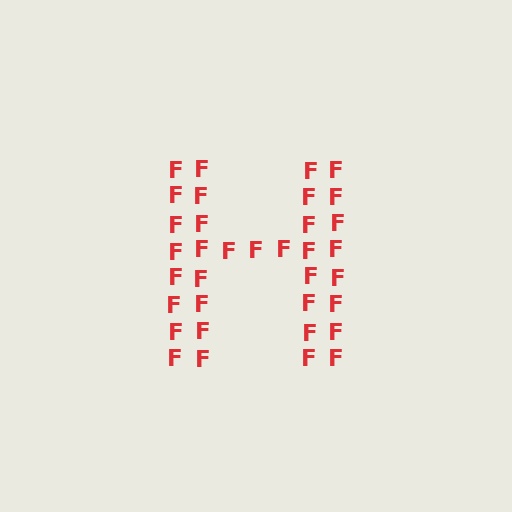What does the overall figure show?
The overall figure shows the letter H.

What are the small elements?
The small elements are letter F's.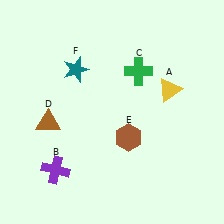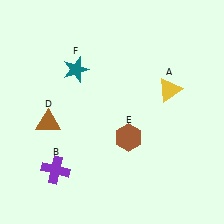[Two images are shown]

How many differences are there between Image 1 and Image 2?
There is 1 difference between the two images.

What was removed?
The green cross (C) was removed in Image 2.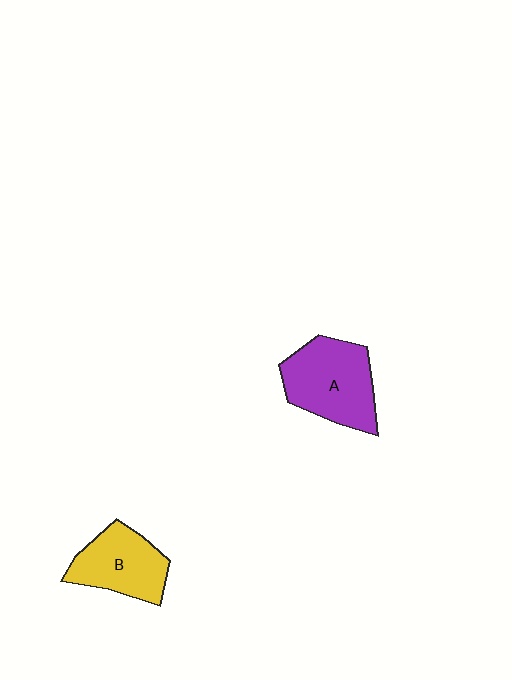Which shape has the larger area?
Shape A (purple).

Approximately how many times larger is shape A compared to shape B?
Approximately 1.2 times.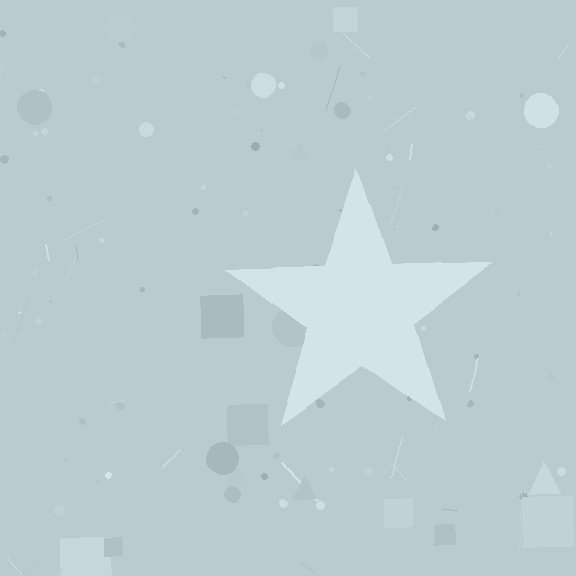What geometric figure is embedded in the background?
A star is embedded in the background.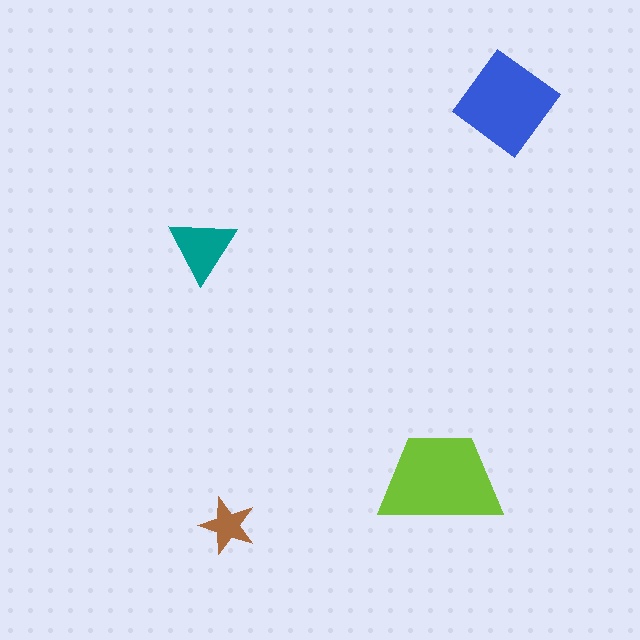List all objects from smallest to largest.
The brown star, the teal triangle, the blue diamond, the lime trapezoid.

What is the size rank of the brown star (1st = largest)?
4th.